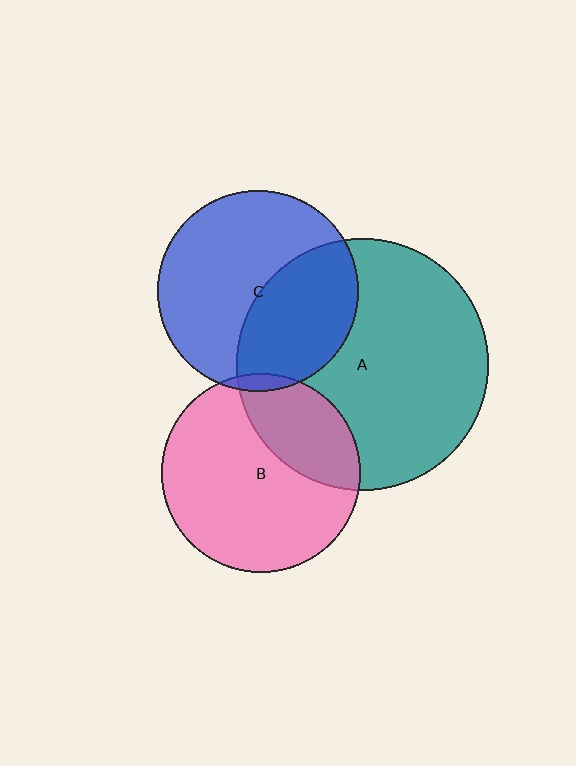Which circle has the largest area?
Circle A (teal).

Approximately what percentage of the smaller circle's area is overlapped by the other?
Approximately 5%.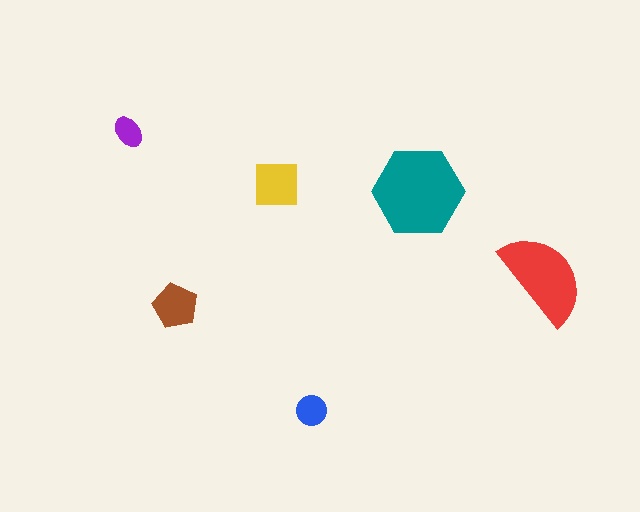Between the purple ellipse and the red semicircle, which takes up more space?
The red semicircle.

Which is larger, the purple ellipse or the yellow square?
The yellow square.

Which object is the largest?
The teal hexagon.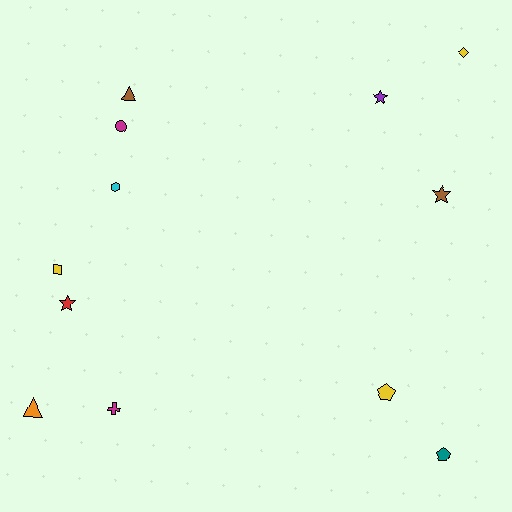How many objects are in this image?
There are 12 objects.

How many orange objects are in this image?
There is 1 orange object.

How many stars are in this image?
There are 3 stars.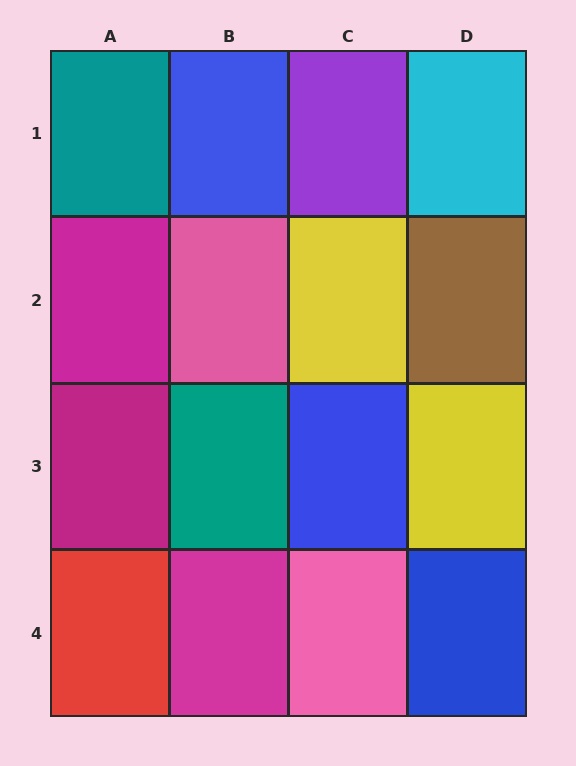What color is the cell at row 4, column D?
Blue.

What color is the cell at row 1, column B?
Blue.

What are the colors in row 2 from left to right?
Magenta, pink, yellow, brown.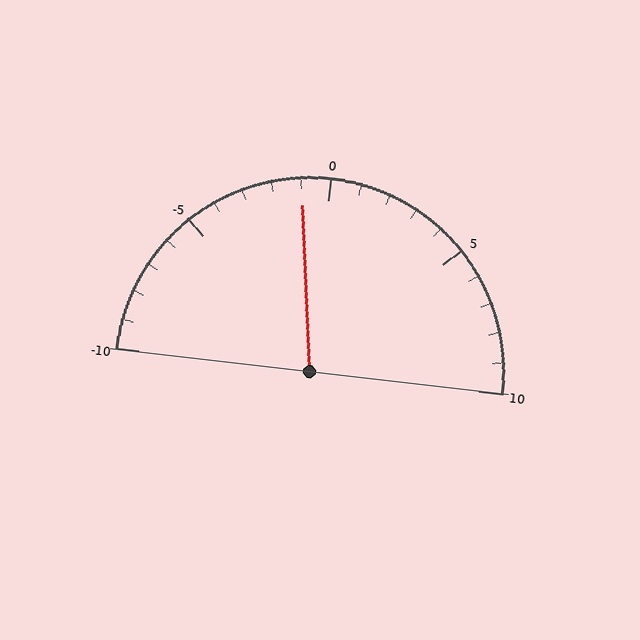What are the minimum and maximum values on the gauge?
The gauge ranges from -10 to 10.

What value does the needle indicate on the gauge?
The needle indicates approximately -1.